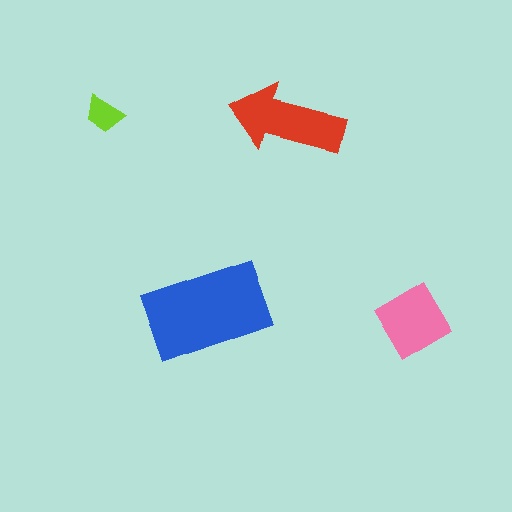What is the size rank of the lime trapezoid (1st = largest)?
4th.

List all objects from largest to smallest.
The blue rectangle, the red arrow, the pink diamond, the lime trapezoid.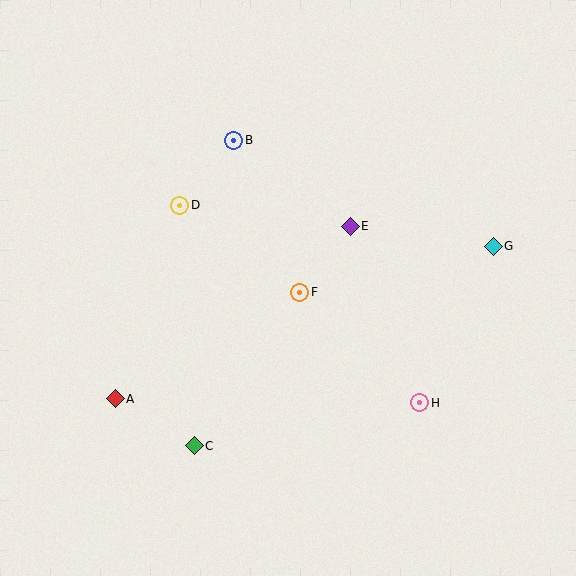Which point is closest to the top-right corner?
Point G is closest to the top-right corner.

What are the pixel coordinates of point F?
Point F is at (300, 292).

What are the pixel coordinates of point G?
Point G is at (493, 246).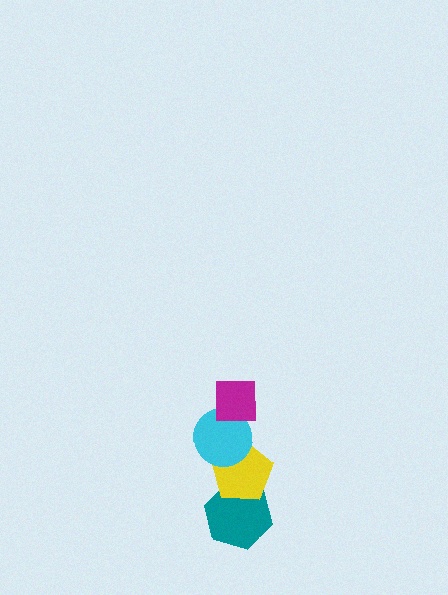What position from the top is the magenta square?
The magenta square is 1st from the top.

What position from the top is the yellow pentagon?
The yellow pentagon is 3rd from the top.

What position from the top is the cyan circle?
The cyan circle is 2nd from the top.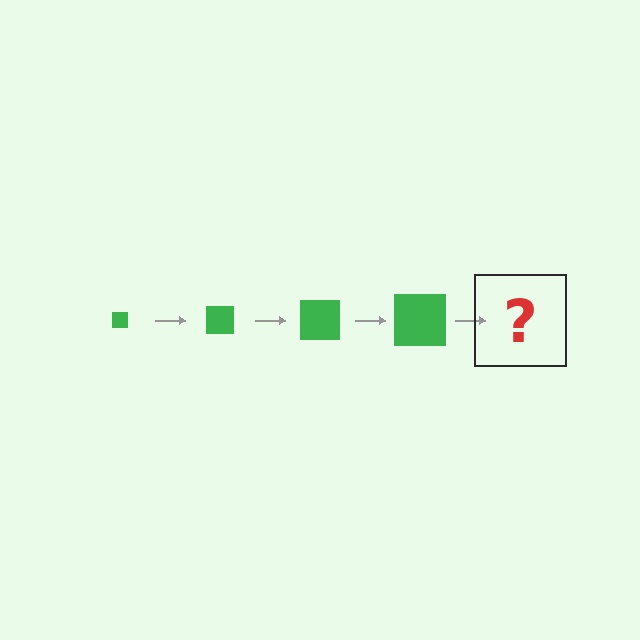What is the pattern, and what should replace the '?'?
The pattern is that the square gets progressively larger each step. The '?' should be a green square, larger than the previous one.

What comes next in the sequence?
The next element should be a green square, larger than the previous one.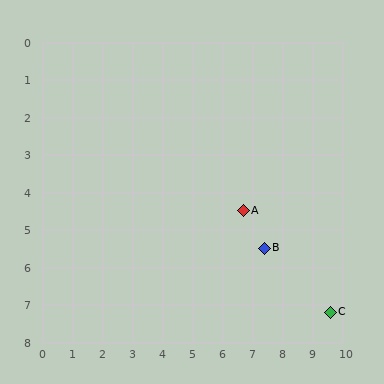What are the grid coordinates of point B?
Point B is at approximately (7.4, 5.5).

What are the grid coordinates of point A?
Point A is at approximately (6.7, 4.5).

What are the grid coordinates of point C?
Point C is at approximately (9.6, 7.2).